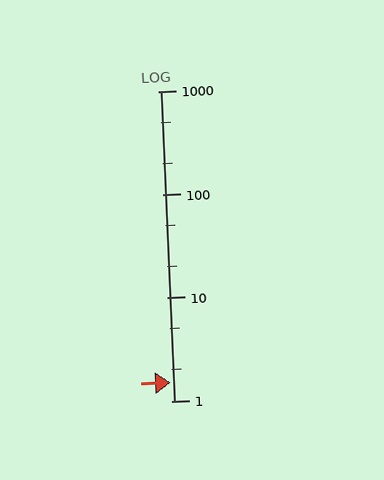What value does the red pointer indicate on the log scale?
The pointer indicates approximately 1.5.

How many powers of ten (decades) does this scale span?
The scale spans 3 decades, from 1 to 1000.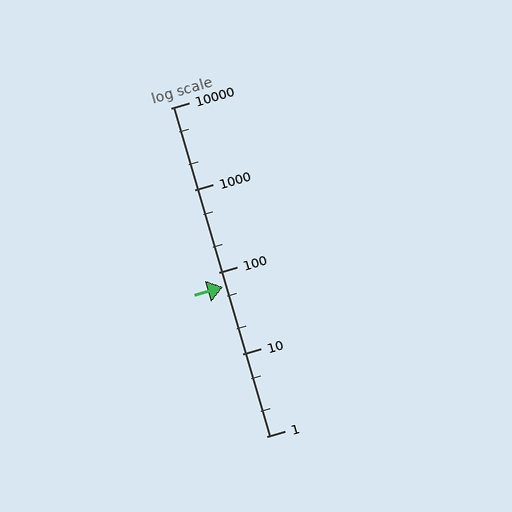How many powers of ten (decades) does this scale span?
The scale spans 4 decades, from 1 to 10000.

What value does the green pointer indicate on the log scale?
The pointer indicates approximately 66.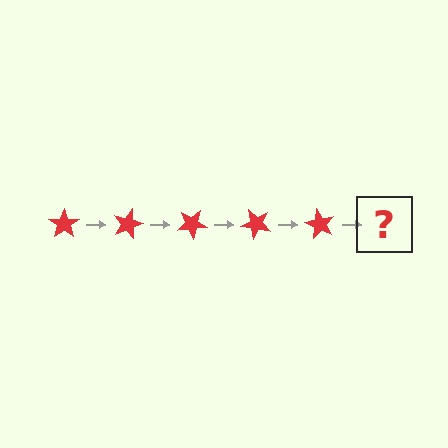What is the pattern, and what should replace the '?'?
The pattern is that the star rotates 15 degrees each step. The '?' should be a red star rotated 75 degrees.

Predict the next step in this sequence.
The next step is a red star rotated 75 degrees.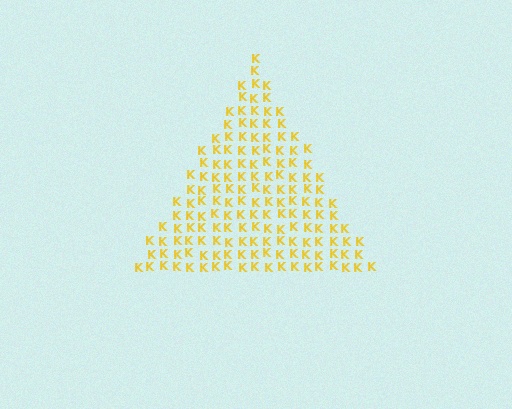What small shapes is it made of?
It is made of small letter K's.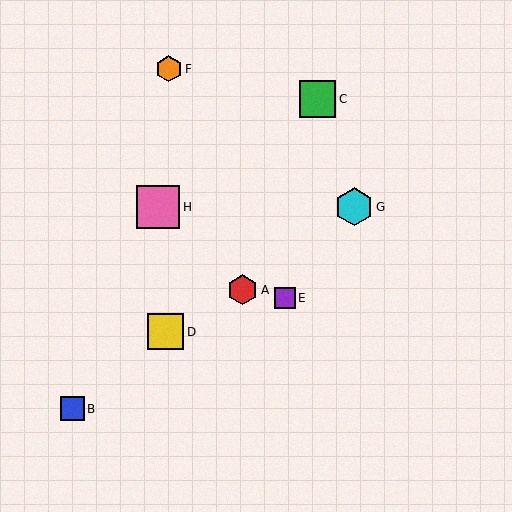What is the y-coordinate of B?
Object B is at y≈409.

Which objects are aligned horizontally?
Objects G, H are aligned horizontally.